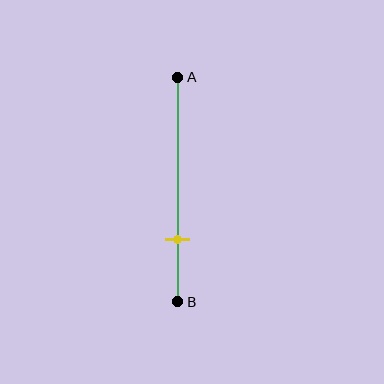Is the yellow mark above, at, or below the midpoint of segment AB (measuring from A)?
The yellow mark is below the midpoint of segment AB.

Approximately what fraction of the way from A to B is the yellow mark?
The yellow mark is approximately 70% of the way from A to B.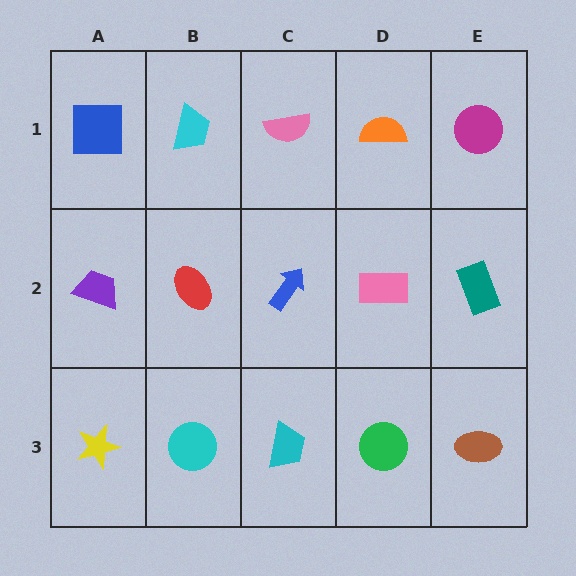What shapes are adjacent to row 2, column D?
An orange semicircle (row 1, column D), a green circle (row 3, column D), a blue arrow (row 2, column C), a teal rectangle (row 2, column E).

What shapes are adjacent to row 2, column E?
A magenta circle (row 1, column E), a brown ellipse (row 3, column E), a pink rectangle (row 2, column D).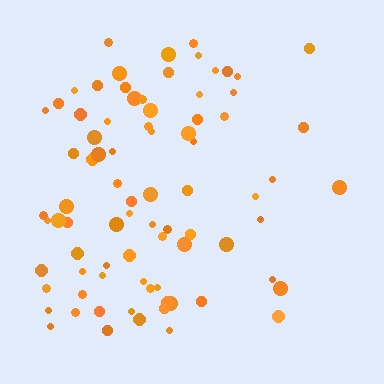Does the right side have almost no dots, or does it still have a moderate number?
Still a moderate number, just noticeably fewer than the left.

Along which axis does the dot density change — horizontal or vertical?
Horizontal.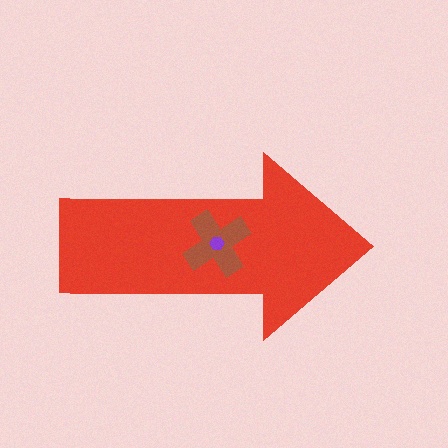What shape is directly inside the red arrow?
The brown cross.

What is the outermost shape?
The red arrow.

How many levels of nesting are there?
3.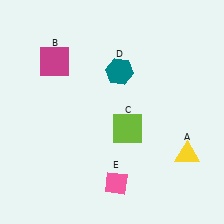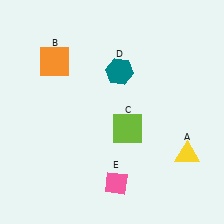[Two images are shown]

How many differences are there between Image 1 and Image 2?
There is 1 difference between the two images.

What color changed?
The square (B) changed from magenta in Image 1 to orange in Image 2.